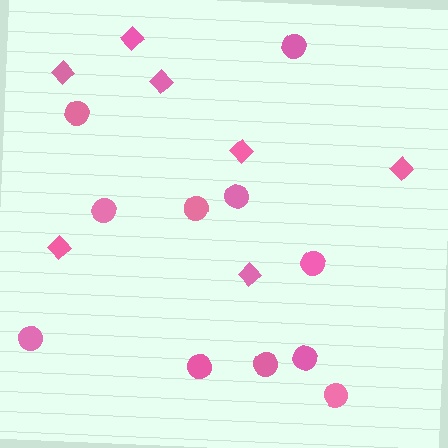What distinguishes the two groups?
There are 2 groups: one group of diamonds (7) and one group of circles (11).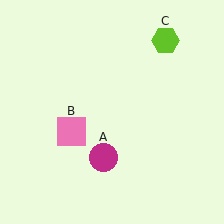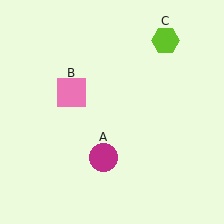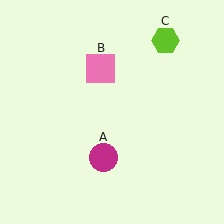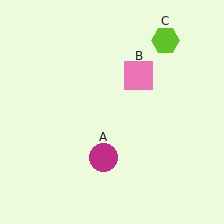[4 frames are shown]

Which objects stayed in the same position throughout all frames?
Magenta circle (object A) and lime hexagon (object C) remained stationary.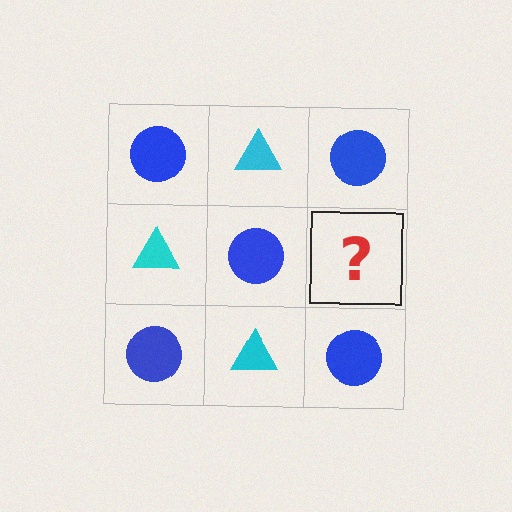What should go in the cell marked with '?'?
The missing cell should contain a cyan triangle.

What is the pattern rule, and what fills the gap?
The rule is that it alternates blue circle and cyan triangle in a checkerboard pattern. The gap should be filled with a cyan triangle.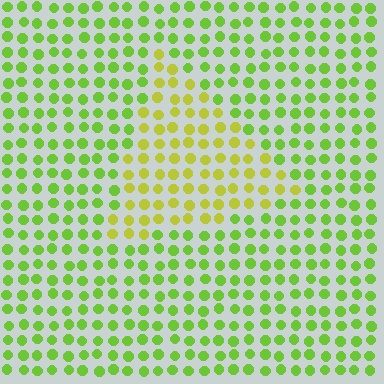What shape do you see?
I see a triangle.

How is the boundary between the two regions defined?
The boundary is defined purely by a slight shift in hue (about 32 degrees). Spacing, size, and orientation are identical on both sides.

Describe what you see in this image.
The image is filled with small lime elements in a uniform arrangement. A triangle-shaped region is visible where the elements are tinted to a slightly different hue, forming a subtle color boundary.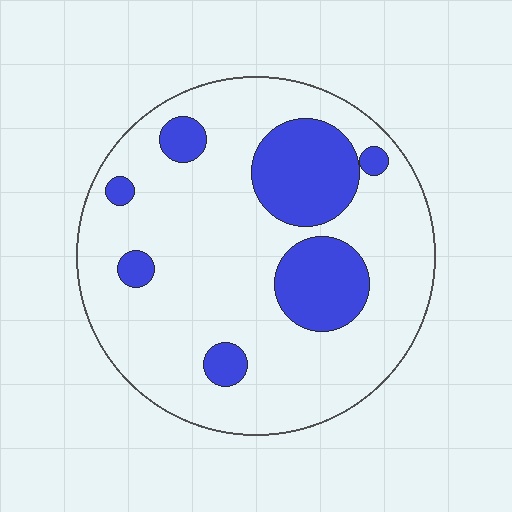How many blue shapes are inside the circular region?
7.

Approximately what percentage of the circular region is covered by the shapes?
Approximately 20%.